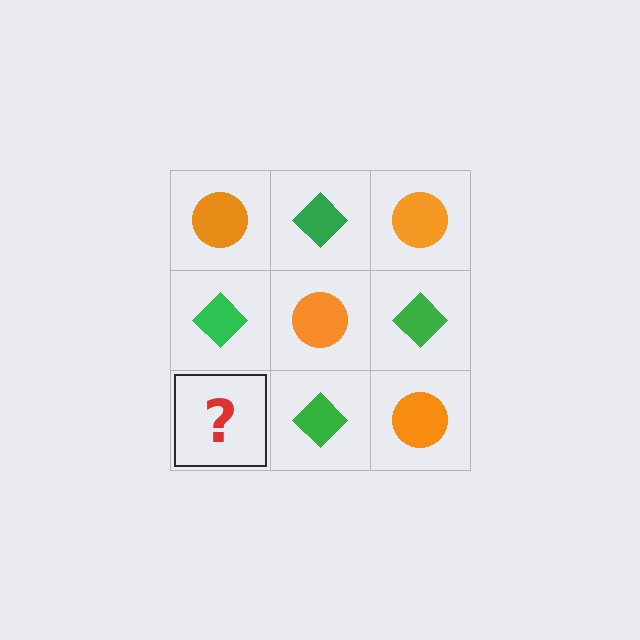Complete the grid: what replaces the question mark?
The question mark should be replaced with an orange circle.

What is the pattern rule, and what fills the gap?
The rule is that it alternates orange circle and green diamond in a checkerboard pattern. The gap should be filled with an orange circle.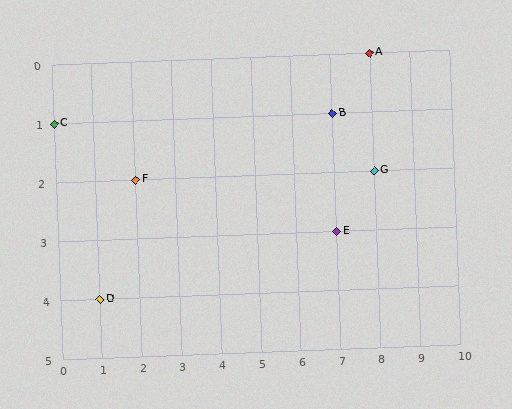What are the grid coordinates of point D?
Point D is at grid coordinates (1, 4).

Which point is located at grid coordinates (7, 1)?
Point B is at (7, 1).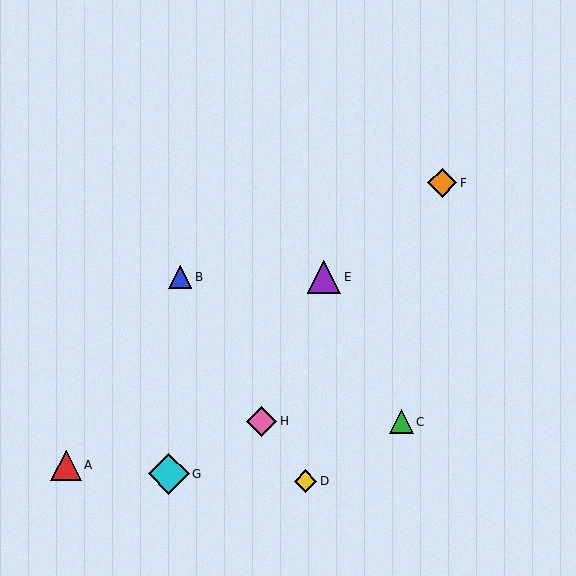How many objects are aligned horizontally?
2 objects (B, E) are aligned horizontally.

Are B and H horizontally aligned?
No, B is at y≈277 and H is at y≈421.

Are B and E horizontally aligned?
Yes, both are at y≈277.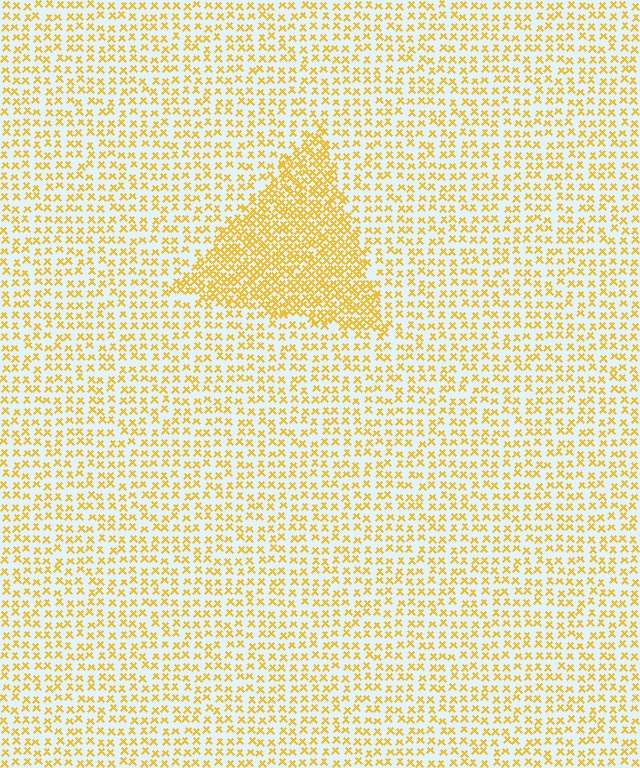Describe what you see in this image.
The image contains small yellow elements arranged at two different densities. A triangle-shaped region is visible where the elements are more densely packed than the surrounding area.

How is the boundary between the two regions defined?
The boundary is defined by a change in element density (approximately 2.1x ratio). All elements are the same color, size, and shape.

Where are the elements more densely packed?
The elements are more densely packed inside the triangle boundary.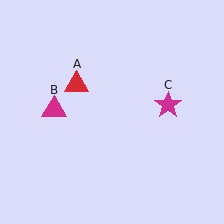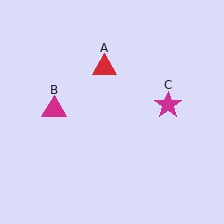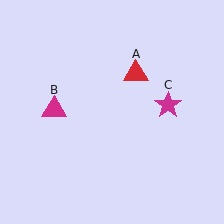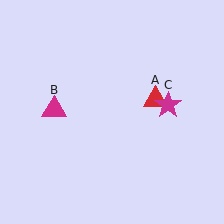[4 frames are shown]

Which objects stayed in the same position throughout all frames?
Magenta triangle (object B) and magenta star (object C) remained stationary.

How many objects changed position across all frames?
1 object changed position: red triangle (object A).